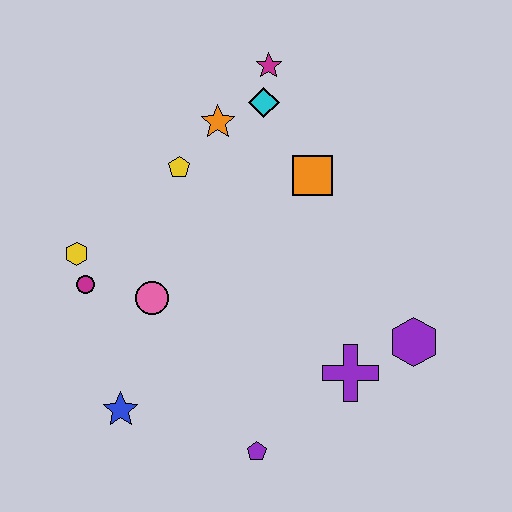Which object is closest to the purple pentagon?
The purple cross is closest to the purple pentagon.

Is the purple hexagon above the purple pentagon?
Yes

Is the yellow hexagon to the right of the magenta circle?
No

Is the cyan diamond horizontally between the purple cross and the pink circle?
Yes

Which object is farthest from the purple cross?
The magenta star is farthest from the purple cross.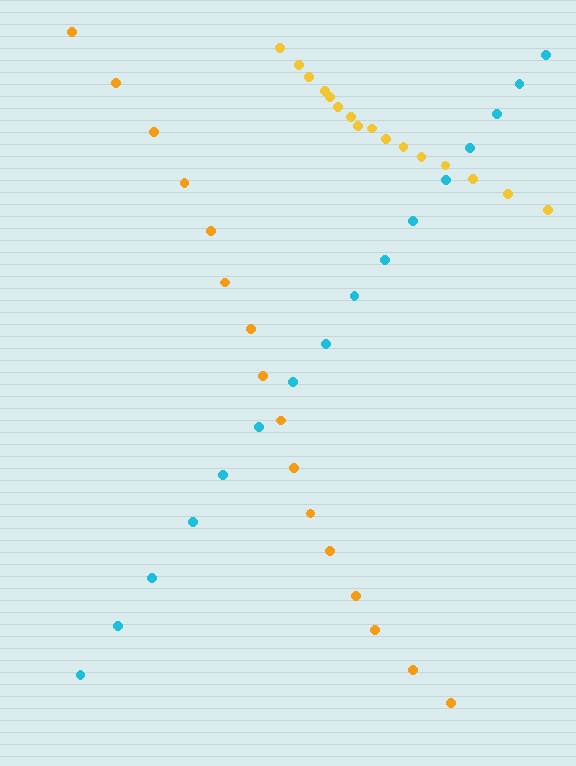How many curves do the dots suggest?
There are 3 distinct paths.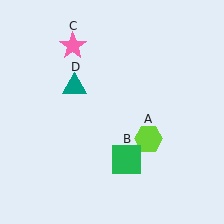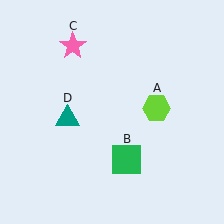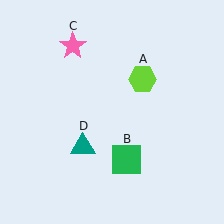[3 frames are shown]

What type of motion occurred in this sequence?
The lime hexagon (object A), teal triangle (object D) rotated counterclockwise around the center of the scene.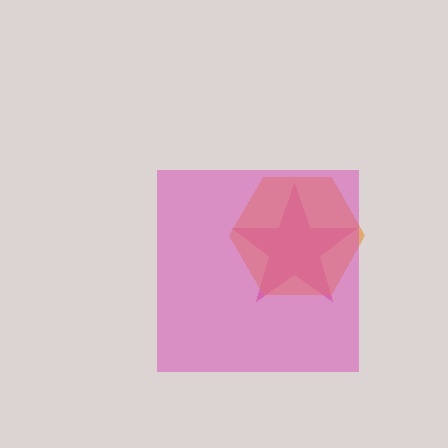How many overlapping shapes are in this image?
There are 3 overlapping shapes in the image.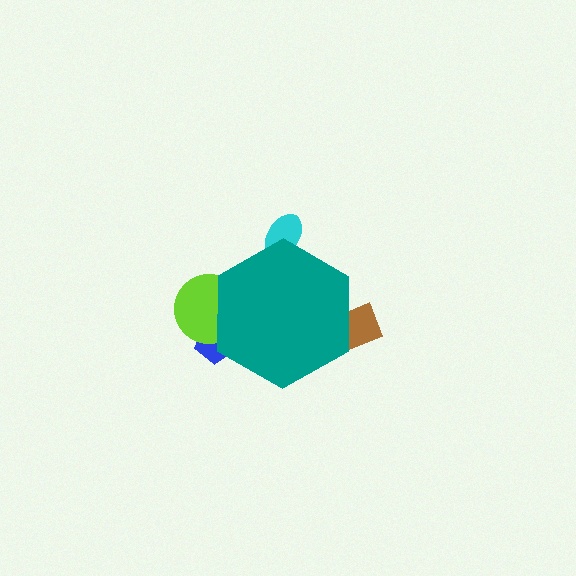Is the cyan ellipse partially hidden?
Yes, the cyan ellipse is partially hidden behind the teal hexagon.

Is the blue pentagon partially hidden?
Yes, the blue pentagon is partially hidden behind the teal hexagon.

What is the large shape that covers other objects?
A teal hexagon.